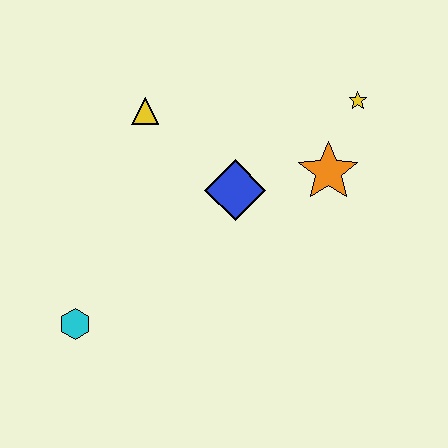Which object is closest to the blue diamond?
The orange star is closest to the blue diamond.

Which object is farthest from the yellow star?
The cyan hexagon is farthest from the yellow star.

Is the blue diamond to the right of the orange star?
No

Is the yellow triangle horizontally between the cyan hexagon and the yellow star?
Yes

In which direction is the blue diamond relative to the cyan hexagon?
The blue diamond is to the right of the cyan hexagon.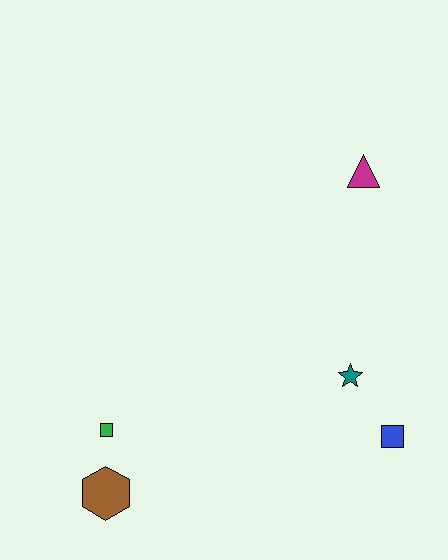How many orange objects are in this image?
There are no orange objects.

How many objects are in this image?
There are 5 objects.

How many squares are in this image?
There are 2 squares.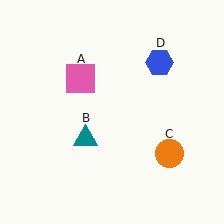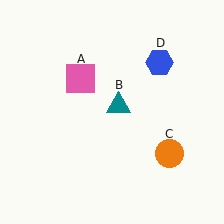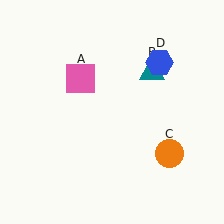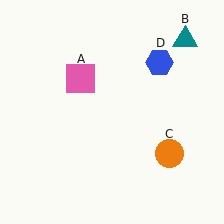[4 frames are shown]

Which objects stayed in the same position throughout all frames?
Pink square (object A) and orange circle (object C) and blue hexagon (object D) remained stationary.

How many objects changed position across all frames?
1 object changed position: teal triangle (object B).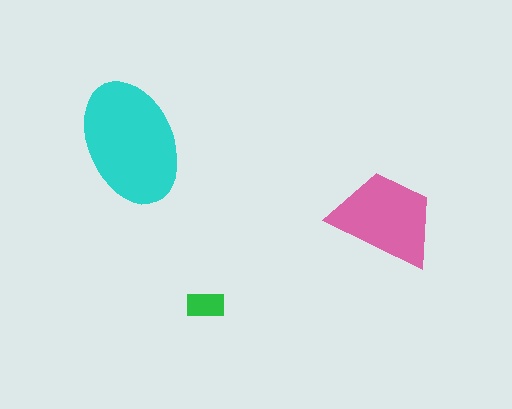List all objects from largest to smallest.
The cyan ellipse, the pink trapezoid, the green rectangle.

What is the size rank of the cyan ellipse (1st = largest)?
1st.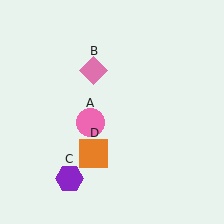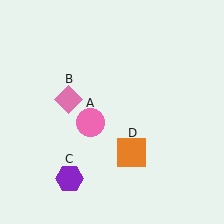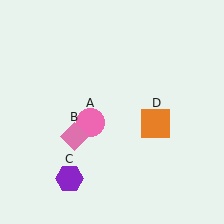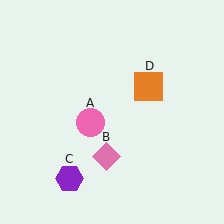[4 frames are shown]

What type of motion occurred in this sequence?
The pink diamond (object B), orange square (object D) rotated counterclockwise around the center of the scene.